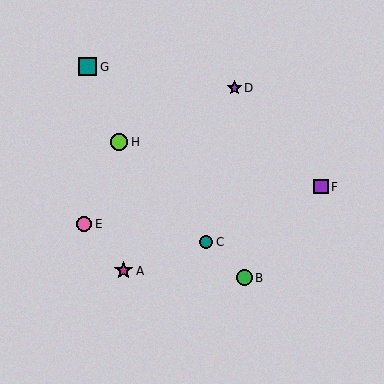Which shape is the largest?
The teal square (labeled G) is the largest.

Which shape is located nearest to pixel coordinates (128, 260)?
The magenta star (labeled A) at (124, 271) is nearest to that location.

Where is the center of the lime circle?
The center of the lime circle is at (119, 142).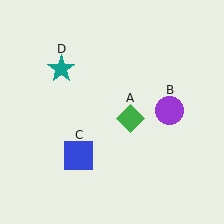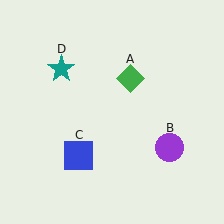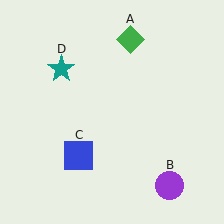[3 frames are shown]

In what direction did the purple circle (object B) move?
The purple circle (object B) moved down.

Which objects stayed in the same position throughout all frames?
Blue square (object C) and teal star (object D) remained stationary.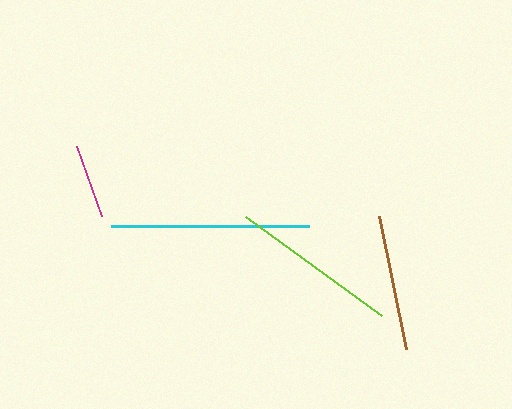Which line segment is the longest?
The cyan line is the longest at approximately 199 pixels.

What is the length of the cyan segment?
The cyan segment is approximately 199 pixels long.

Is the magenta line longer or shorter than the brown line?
The brown line is longer than the magenta line.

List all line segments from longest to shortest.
From longest to shortest: cyan, lime, brown, magenta.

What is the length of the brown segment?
The brown segment is approximately 136 pixels long.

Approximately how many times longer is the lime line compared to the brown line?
The lime line is approximately 1.2 times the length of the brown line.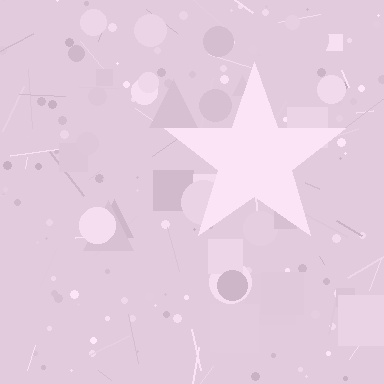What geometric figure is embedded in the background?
A star is embedded in the background.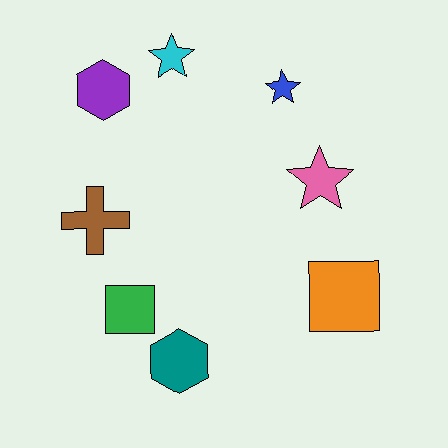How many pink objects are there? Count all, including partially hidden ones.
There is 1 pink object.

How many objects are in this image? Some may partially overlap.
There are 8 objects.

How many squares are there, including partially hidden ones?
There are 2 squares.